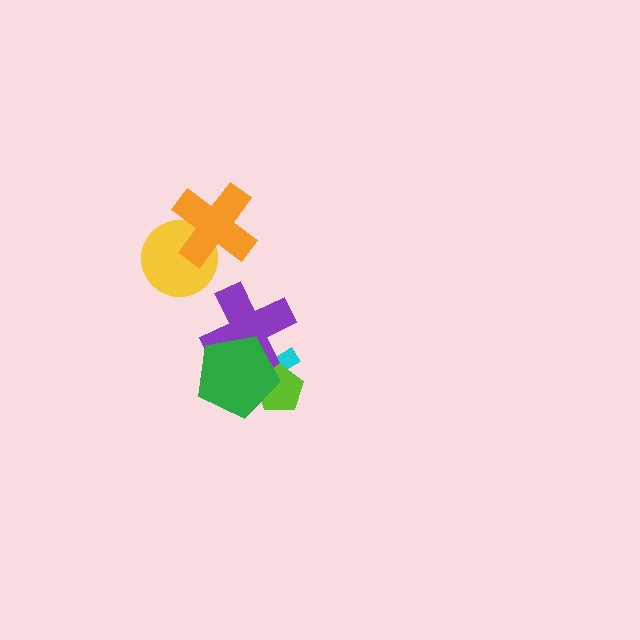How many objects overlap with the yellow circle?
1 object overlaps with the yellow circle.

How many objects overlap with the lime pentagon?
2 objects overlap with the lime pentagon.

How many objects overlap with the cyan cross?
3 objects overlap with the cyan cross.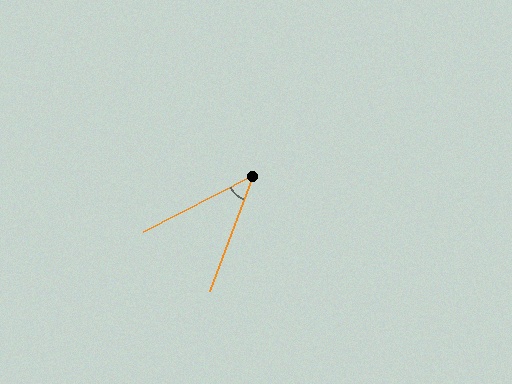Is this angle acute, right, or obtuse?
It is acute.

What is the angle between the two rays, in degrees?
Approximately 42 degrees.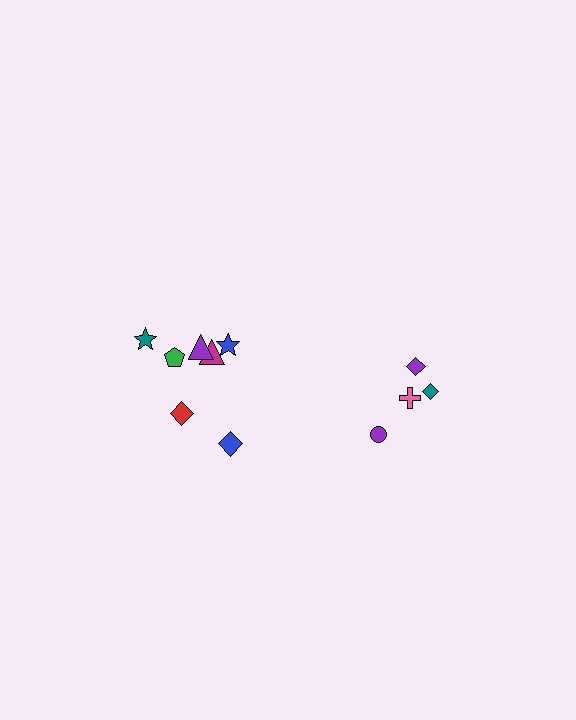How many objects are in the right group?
There are 4 objects.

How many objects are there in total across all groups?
There are 11 objects.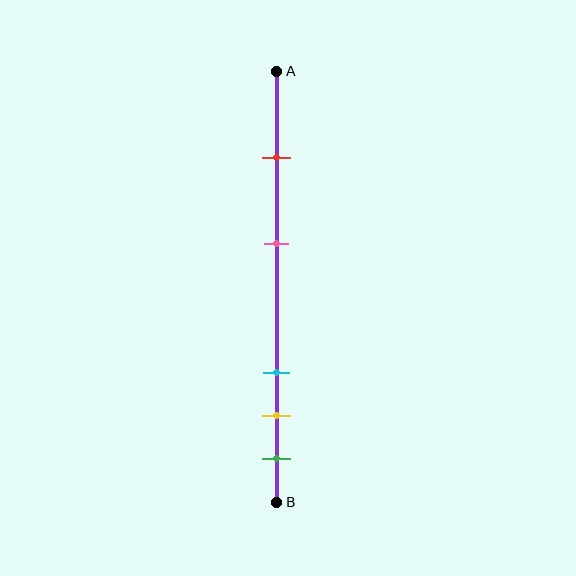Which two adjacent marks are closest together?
The yellow and green marks are the closest adjacent pair.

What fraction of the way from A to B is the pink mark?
The pink mark is approximately 40% (0.4) of the way from A to B.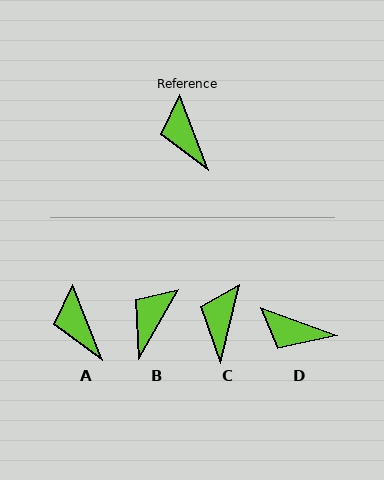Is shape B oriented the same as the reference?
No, it is off by about 51 degrees.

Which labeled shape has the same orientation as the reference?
A.